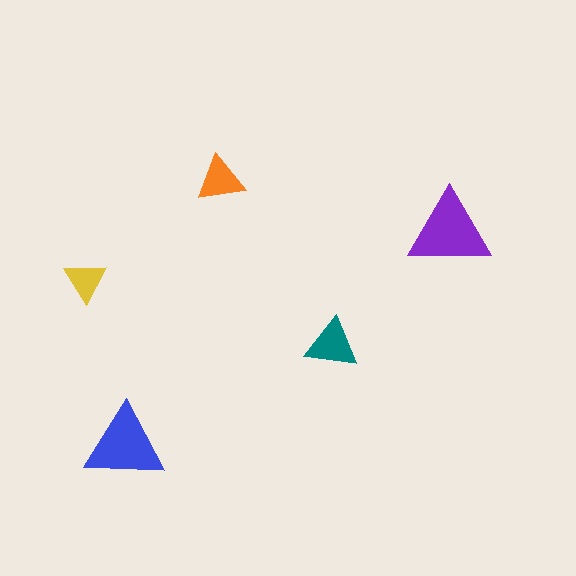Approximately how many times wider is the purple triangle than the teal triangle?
About 1.5 times wider.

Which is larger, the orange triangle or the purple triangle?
The purple one.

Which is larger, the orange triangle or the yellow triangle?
The orange one.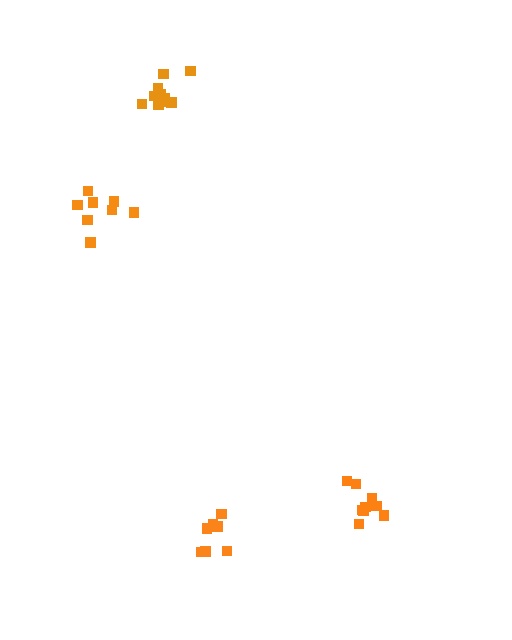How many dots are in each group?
Group 1: 7 dots, Group 2: 9 dots, Group 3: 8 dots, Group 4: 11 dots (35 total).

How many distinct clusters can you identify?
There are 4 distinct clusters.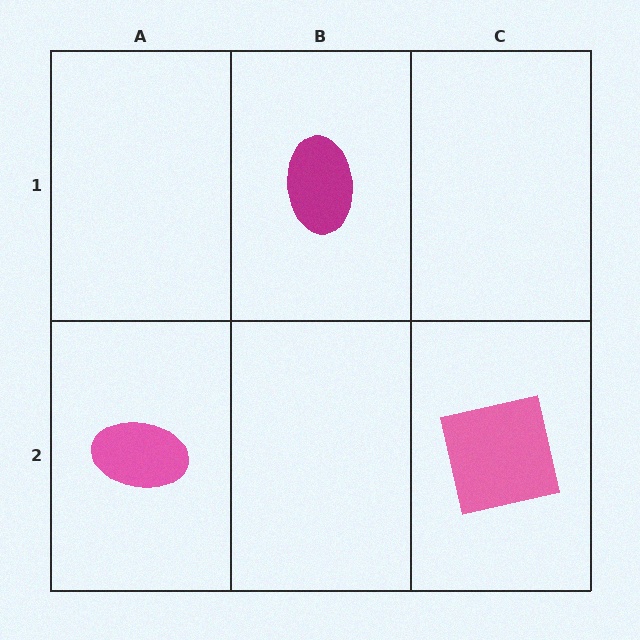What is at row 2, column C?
A pink square.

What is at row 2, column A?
A pink ellipse.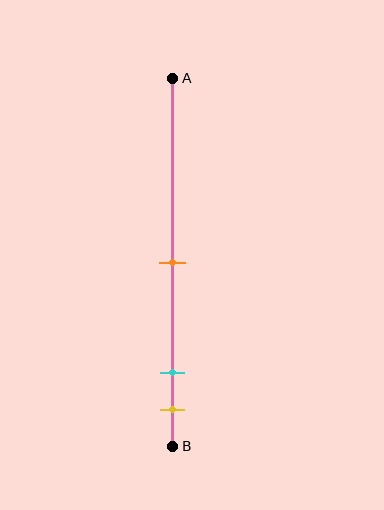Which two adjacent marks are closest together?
The cyan and yellow marks are the closest adjacent pair.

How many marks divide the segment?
There are 3 marks dividing the segment.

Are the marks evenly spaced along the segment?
No, the marks are not evenly spaced.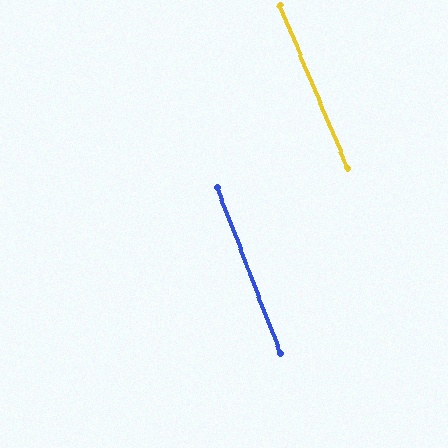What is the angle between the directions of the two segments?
Approximately 2 degrees.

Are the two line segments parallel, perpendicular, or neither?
Parallel — their directions differ by only 1.8°.